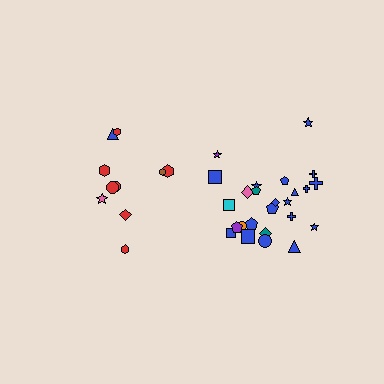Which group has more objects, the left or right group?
The right group.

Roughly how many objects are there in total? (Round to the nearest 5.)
Roughly 35 objects in total.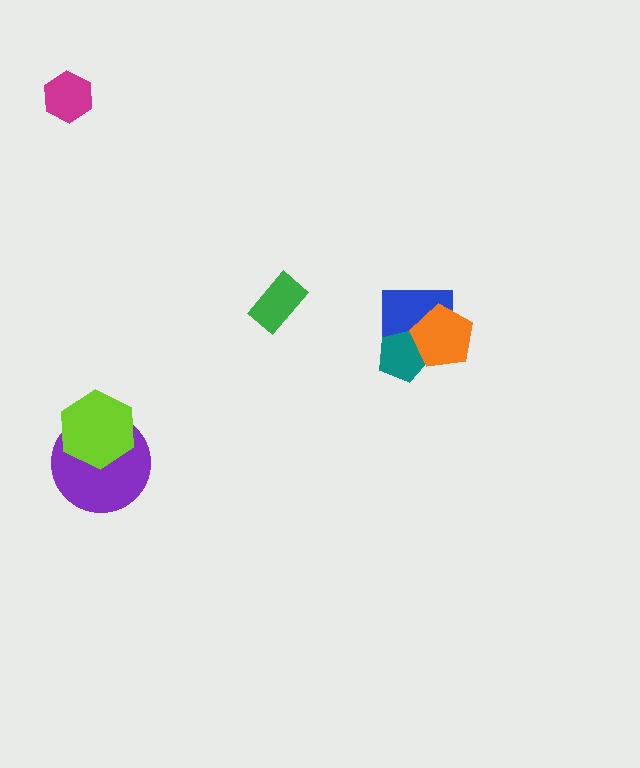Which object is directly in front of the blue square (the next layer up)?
The teal pentagon is directly in front of the blue square.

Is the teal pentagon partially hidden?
Yes, it is partially covered by another shape.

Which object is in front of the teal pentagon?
The orange pentagon is in front of the teal pentagon.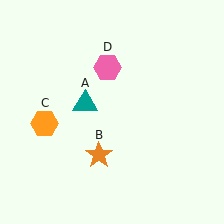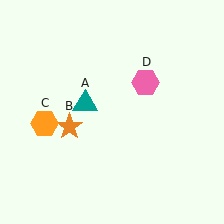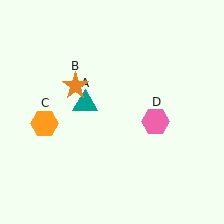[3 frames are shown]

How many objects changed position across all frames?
2 objects changed position: orange star (object B), pink hexagon (object D).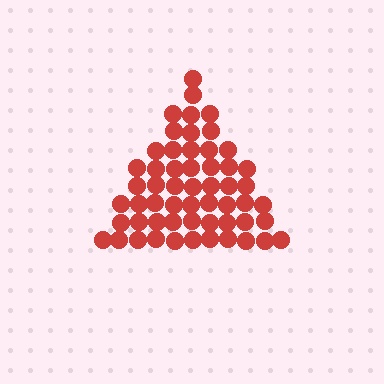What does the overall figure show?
The overall figure shows a triangle.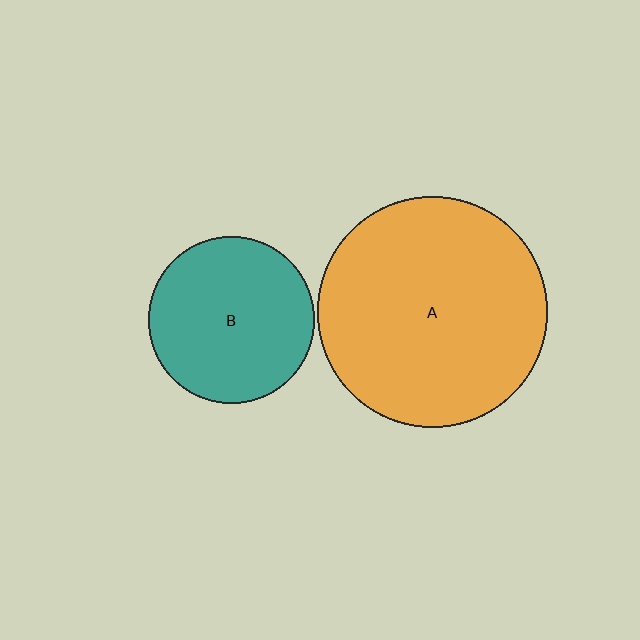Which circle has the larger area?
Circle A (orange).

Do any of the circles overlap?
No, none of the circles overlap.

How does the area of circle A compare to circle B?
Approximately 1.9 times.